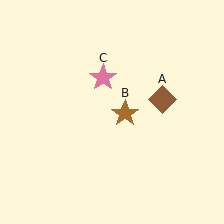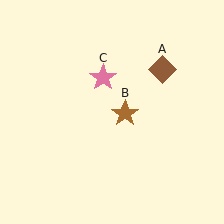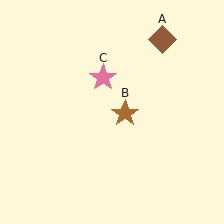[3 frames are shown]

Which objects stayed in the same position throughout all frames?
Brown star (object B) and pink star (object C) remained stationary.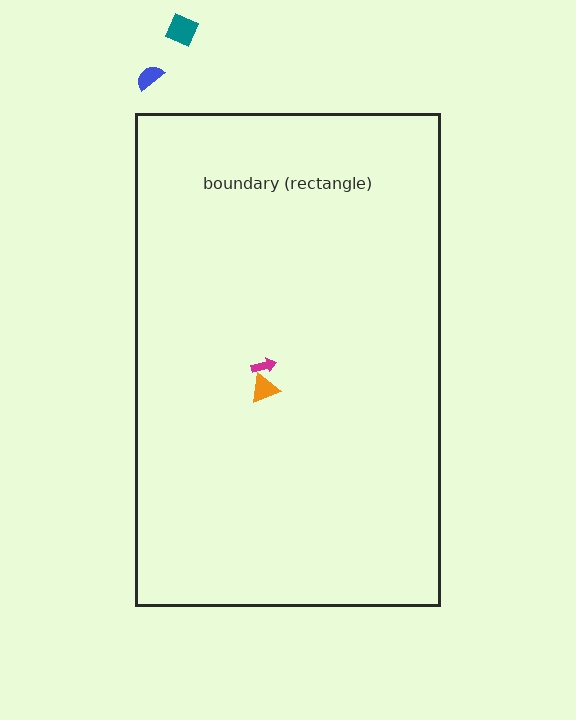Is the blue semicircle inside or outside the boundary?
Outside.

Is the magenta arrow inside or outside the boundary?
Inside.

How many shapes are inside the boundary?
2 inside, 2 outside.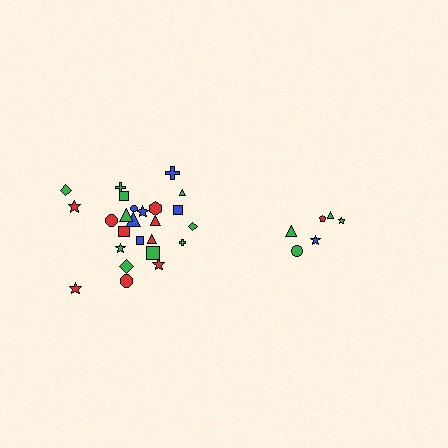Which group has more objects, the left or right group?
The left group.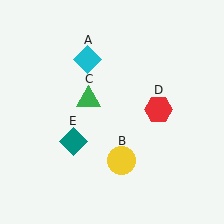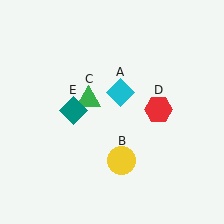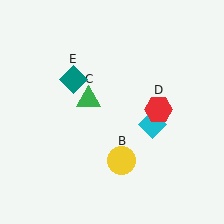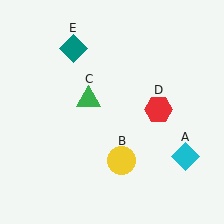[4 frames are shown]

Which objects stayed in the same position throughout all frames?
Yellow circle (object B) and green triangle (object C) and red hexagon (object D) remained stationary.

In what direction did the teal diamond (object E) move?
The teal diamond (object E) moved up.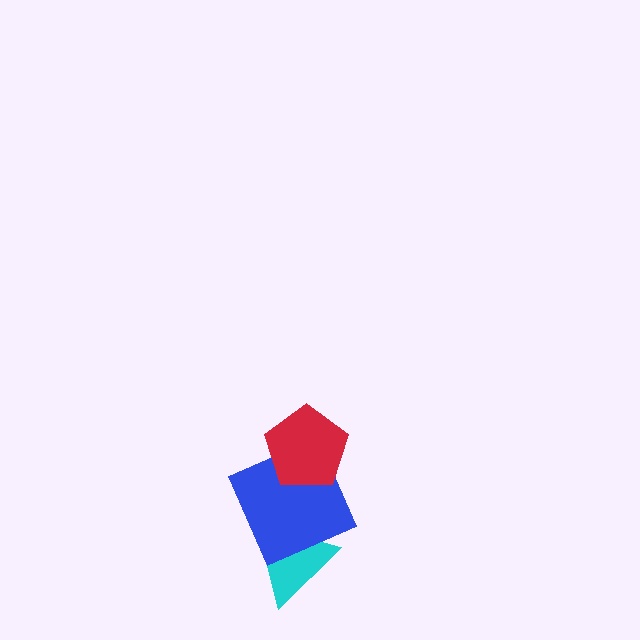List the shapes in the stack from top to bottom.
From top to bottom: the red pentagon, the blue square, the cyan triangle.